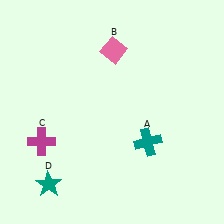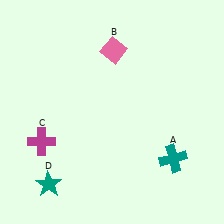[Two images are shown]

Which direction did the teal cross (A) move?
The teal cross (A) moved right.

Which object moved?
The teal cross (A) moved right.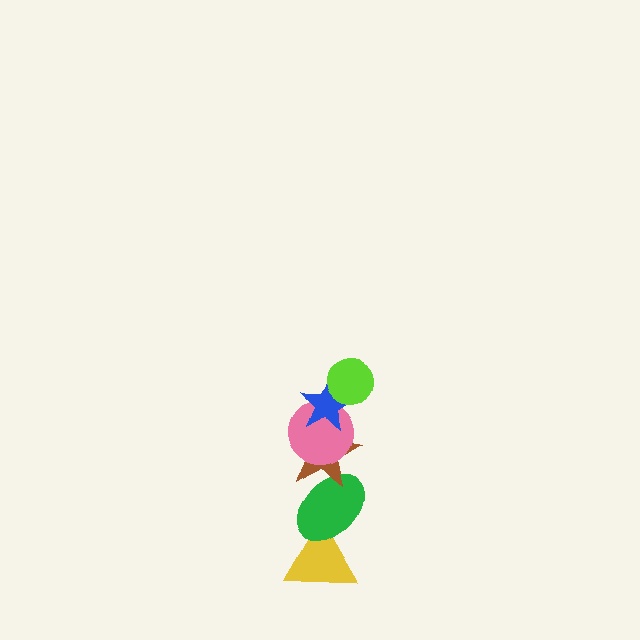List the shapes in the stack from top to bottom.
From top to bottom: the lime circle, the blue star, the pink circle, the brown star, the green ellipse, the yellow triangle.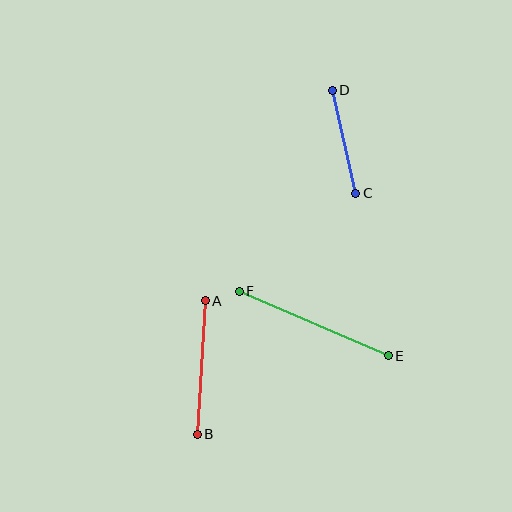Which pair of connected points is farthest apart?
Points E and F are farthest apart.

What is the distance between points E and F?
The distance is approximately 162 pixels.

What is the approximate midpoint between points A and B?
The midpoint is at approximately (201, 368) pixels.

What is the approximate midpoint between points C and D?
The midpoint is at approximately (344, 142) pixels.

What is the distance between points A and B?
The distance is approximately 134 pixels.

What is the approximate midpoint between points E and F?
The midpoint is at approximately (314, 324) pixels.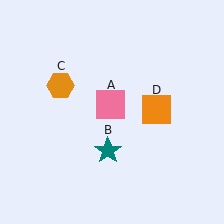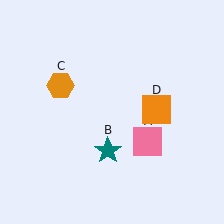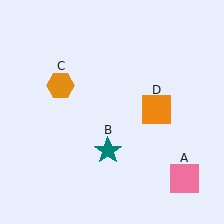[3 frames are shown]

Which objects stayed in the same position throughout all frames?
Teal star (object B) and orange hexagon (object C) and orange square (object D) remained stationary.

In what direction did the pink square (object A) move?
The pink square (object A) moved down and to the right.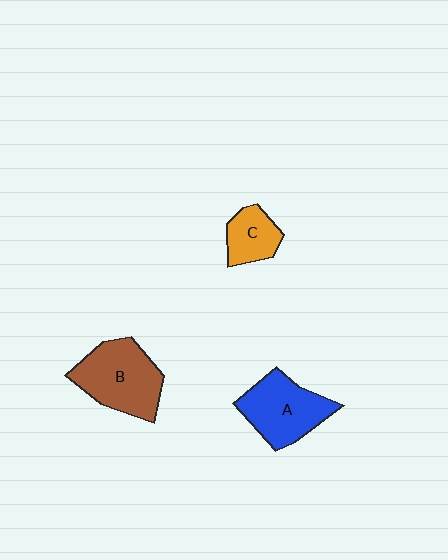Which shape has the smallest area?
Shape C (orange).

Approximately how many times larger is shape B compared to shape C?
Approximately 2.0 times.